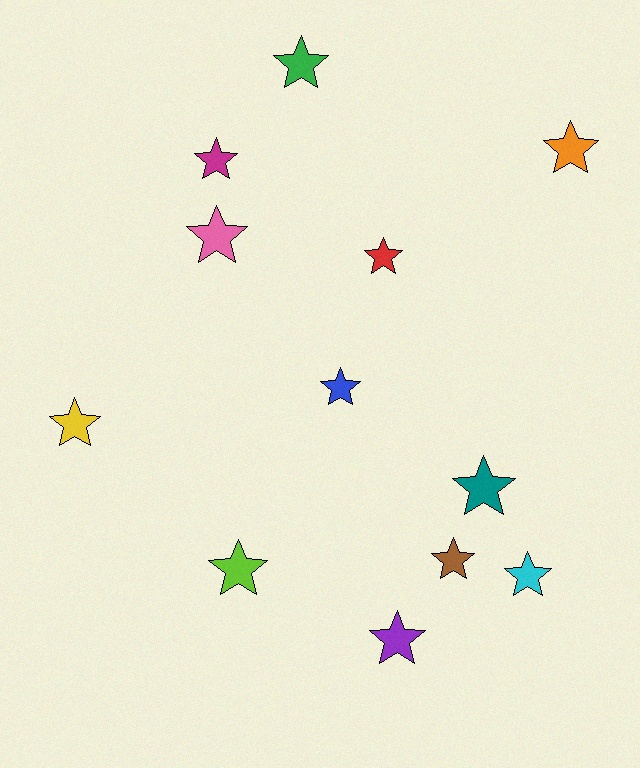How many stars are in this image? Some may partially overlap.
There are 12 stars.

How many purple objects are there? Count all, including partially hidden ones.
There is 1 purple object.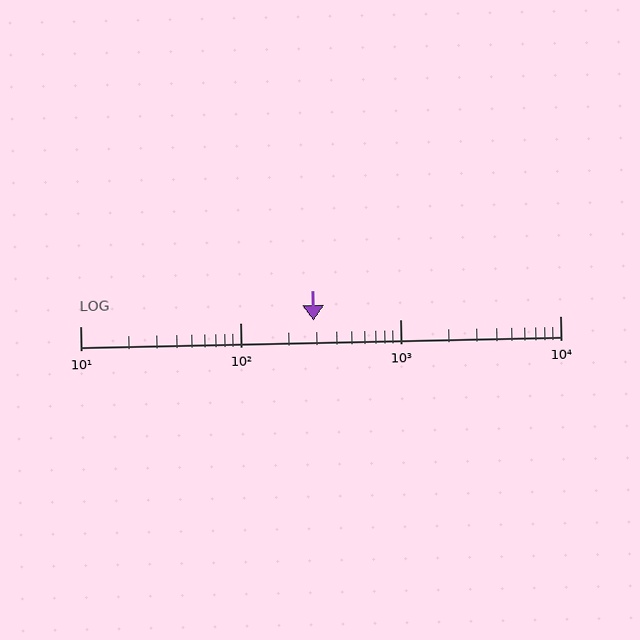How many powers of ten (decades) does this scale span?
The scale spans 3 decades, from 10 to 10000.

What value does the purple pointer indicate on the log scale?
The pointer indicates approximately 290.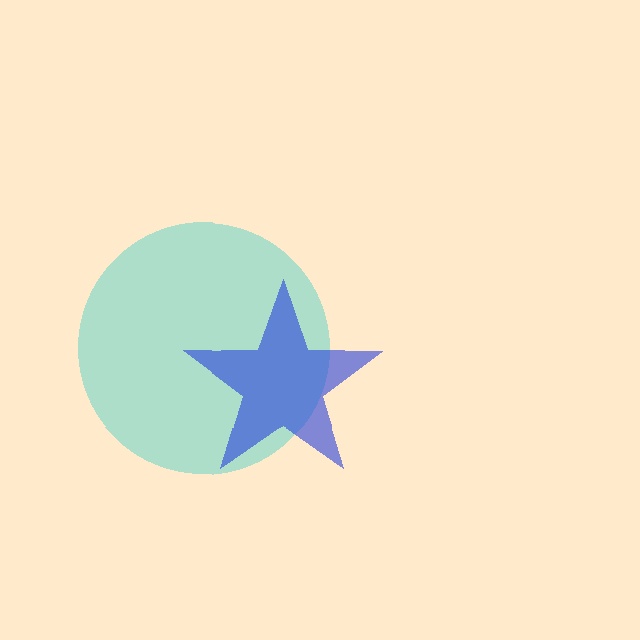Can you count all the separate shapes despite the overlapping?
Yes, there are 2 separate shapes.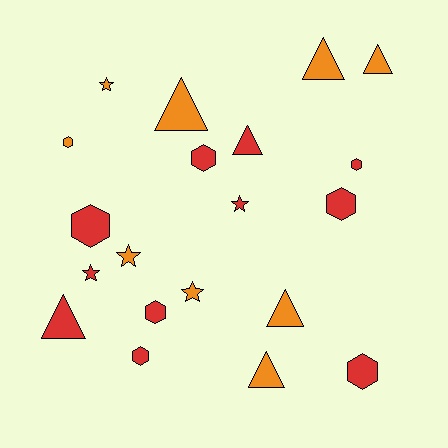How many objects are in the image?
There are 20 objects.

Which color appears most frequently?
Red, with 11 objects.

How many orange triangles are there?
There are 5 orange triangles.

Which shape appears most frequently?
Hexagon, with 8 objects.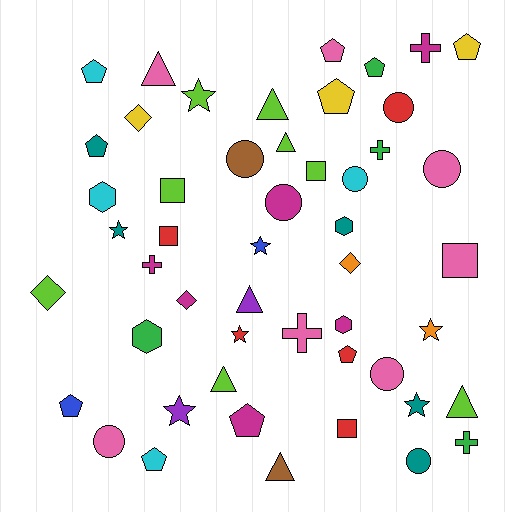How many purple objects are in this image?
There are 2 purple objects.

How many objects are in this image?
There are 50 objects.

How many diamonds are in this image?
There are 4 diamonds.